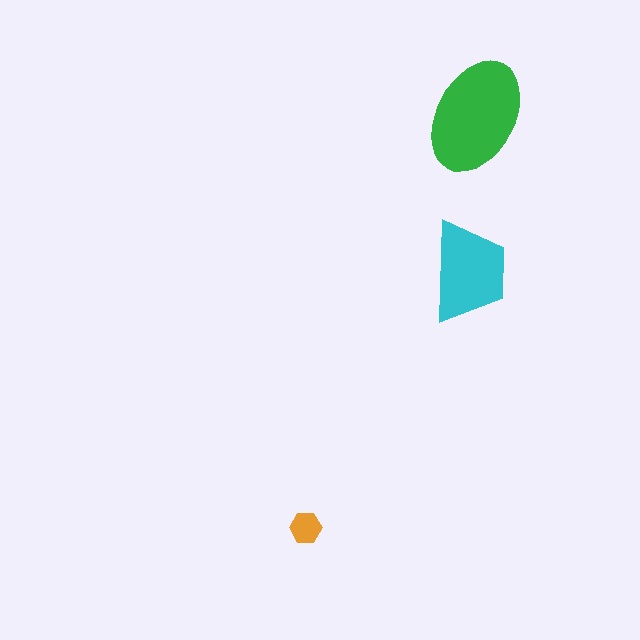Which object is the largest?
The green ellipse.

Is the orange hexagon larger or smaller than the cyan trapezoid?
Smaller.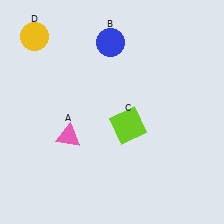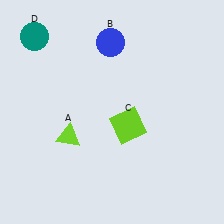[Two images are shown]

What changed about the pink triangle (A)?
In Image 1, A is pink. In Image 2, it changed to lime.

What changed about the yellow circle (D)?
In Image 1, D is yellow. In Image 2, it changed to teal.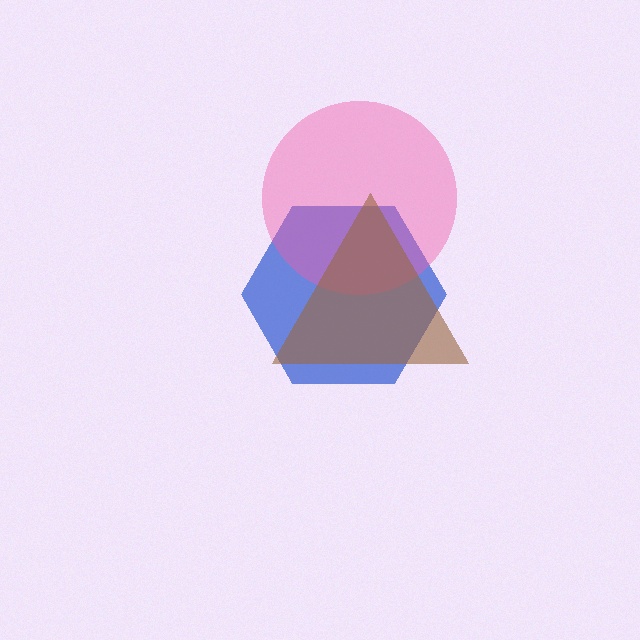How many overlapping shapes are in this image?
There are 3 overlapping shapes in the image.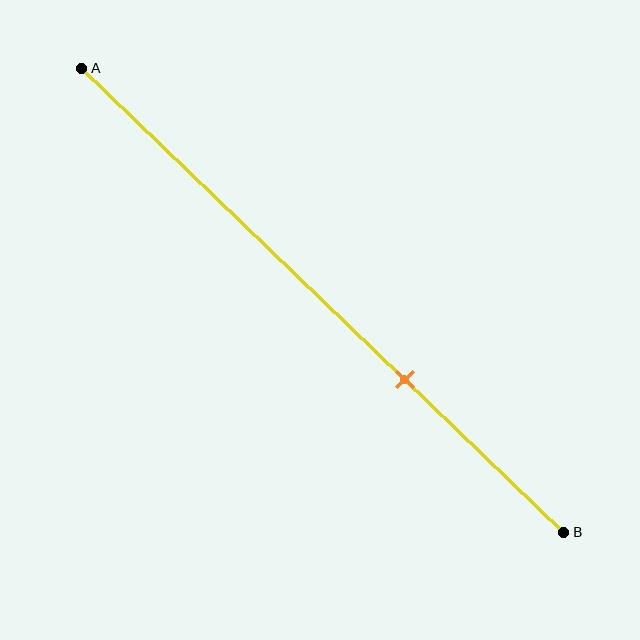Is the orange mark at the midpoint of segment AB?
No, the mark is at about 65% from A, not at the 50% midpoint.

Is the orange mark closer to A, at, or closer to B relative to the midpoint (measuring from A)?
The orange mark is closer to point B than the midpoint of segment AB.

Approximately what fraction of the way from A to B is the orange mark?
The orange mark is approximately 65% of the way from A to B.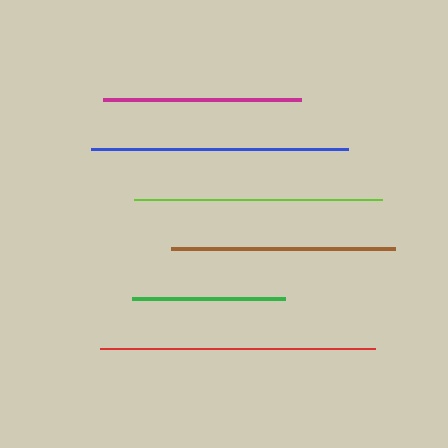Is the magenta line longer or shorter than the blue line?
The blue line is longer than the magenta line.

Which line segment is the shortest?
The green line is the shortest at approximately 153 pixels.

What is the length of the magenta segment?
The magenta segment is approximately 198 pixels long.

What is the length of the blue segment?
The blue segment is approximately 257 pixels long.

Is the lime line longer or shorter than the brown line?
The lime line is longer than the brown line.